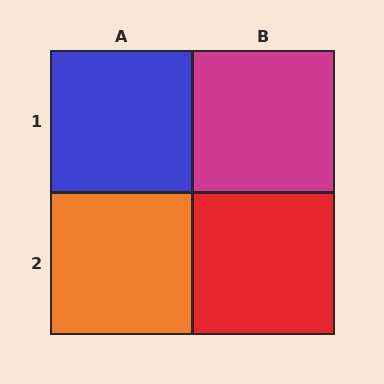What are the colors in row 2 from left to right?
Orange, red.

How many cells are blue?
1 cell is blue.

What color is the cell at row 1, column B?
Magenta.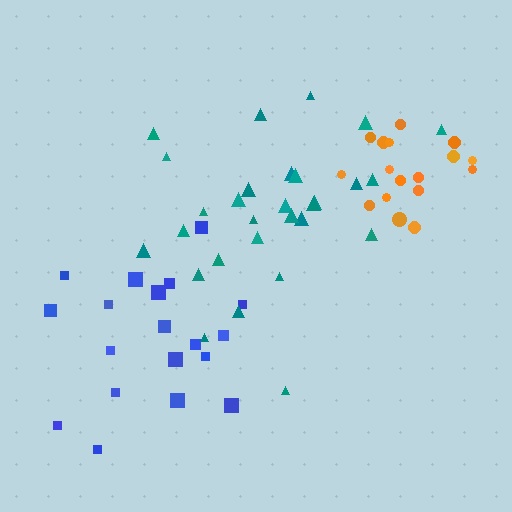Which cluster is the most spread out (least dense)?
Blue.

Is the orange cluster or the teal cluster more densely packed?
Orange.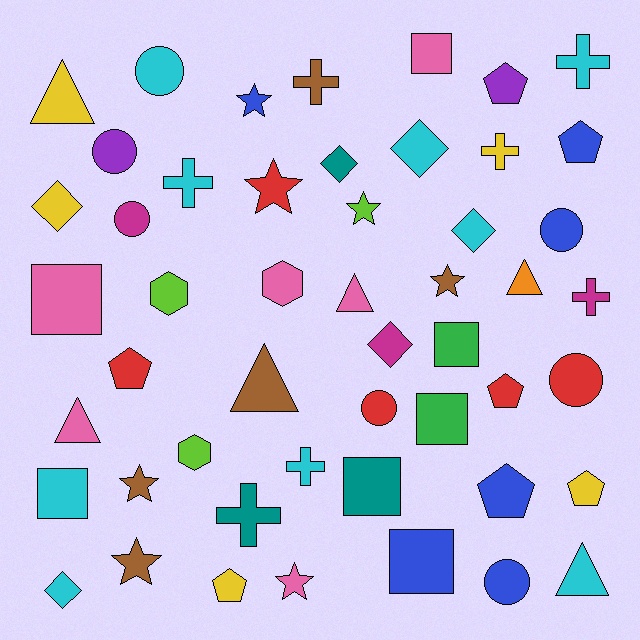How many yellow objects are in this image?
There are 5 yellow objects.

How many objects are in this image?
There are 50 objects.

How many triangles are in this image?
There are 6 triangles.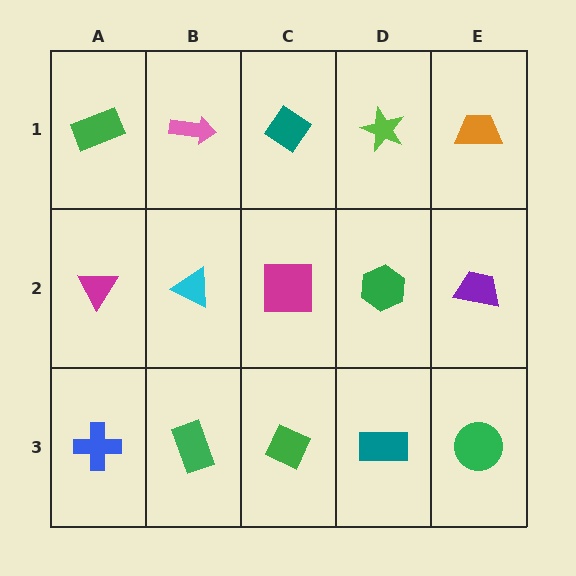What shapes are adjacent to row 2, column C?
A teal diamond (row 1, column C), a green diamond (row 3, column C), a cyan triangle (row 2, column B), a green hexagon (row 2, column D).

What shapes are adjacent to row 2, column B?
A pink arrow (row 1, column B), a green rectangle (row 3, column B), a magenta triangle (row 2, column A), a magenta square (row 2, column C).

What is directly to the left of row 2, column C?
A cyan triangle.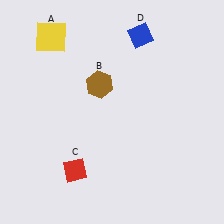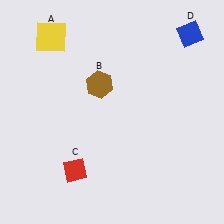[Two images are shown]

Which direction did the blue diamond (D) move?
The blue diamond (D) moved right.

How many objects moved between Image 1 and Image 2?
1 object moved between the two images.